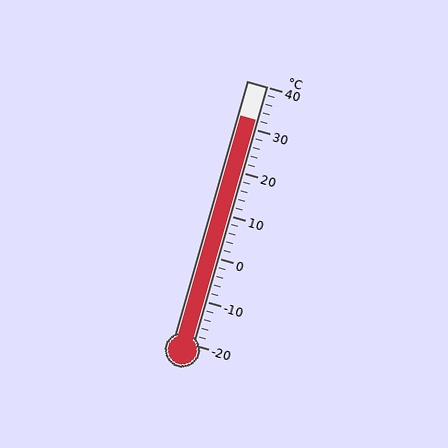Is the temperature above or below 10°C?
The temperature is above 10°C.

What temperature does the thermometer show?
The thermometer shows approximately 32°C.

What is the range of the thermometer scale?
The thermometer scale ranges from -20°C to 40°C.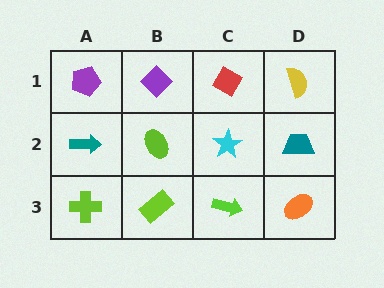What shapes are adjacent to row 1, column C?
A cyan star (row 2, column C), a purple diamond (row 1, column B), a yellow semicircle (row 1, column D).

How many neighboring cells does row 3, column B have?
3.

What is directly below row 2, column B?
A lime rectangle.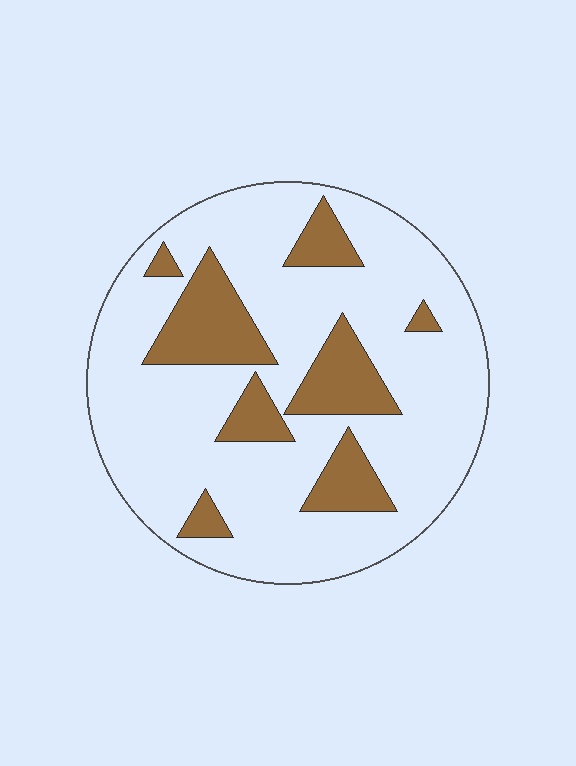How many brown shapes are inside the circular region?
8.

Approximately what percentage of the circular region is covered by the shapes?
Approximately 20%.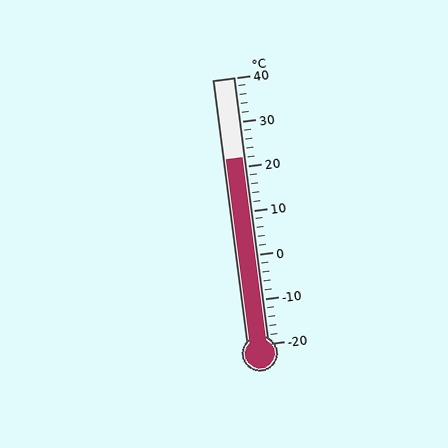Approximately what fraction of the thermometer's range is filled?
The thermometer is filled to approximately 70% of its range.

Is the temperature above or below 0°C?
The temperature is above 0°C.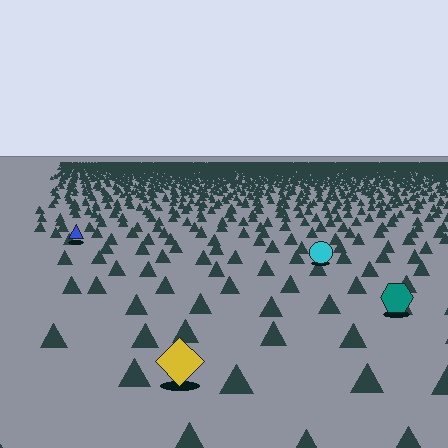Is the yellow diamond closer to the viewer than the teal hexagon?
Yes. The yellow diamond is closer — you can tell from the texture gradient: the ground texture is coarser near it.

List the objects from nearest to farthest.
From nearest to farthest: the yellow diamond, the teal hexagon, the cyan circle, the blue triangle.